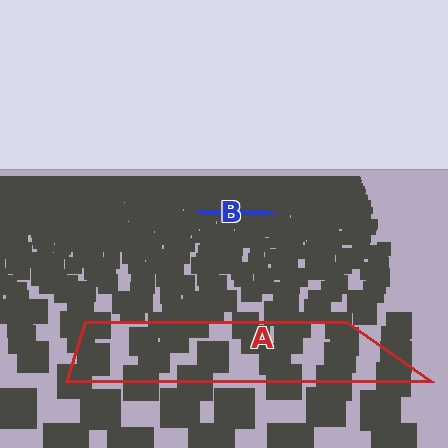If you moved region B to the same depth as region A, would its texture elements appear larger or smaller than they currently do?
They would appear larger. At a closer depth, the same texture elements are projected at a bigger on-screen size.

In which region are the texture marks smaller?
The texture marks are smaller in region B, because it is farther away.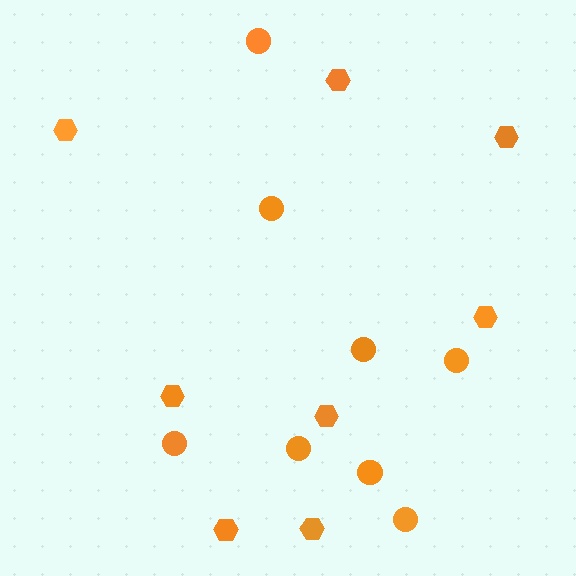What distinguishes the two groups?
There are 2 groups: one group of circles (8) and one group of hexagons (8).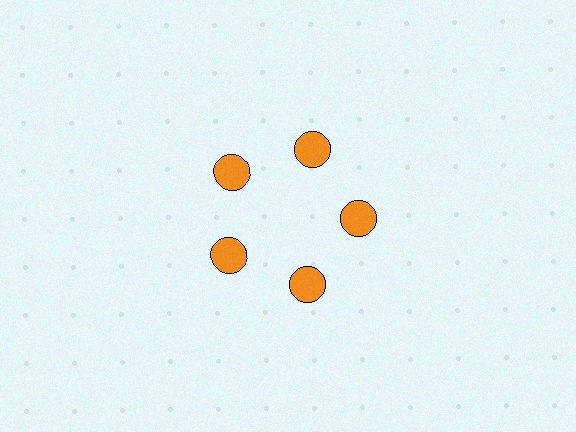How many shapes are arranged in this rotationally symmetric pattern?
There are 5 shapes, arranged in 5 groups of 1.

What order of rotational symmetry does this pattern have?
This pattern has 5-fold rotational symmetry.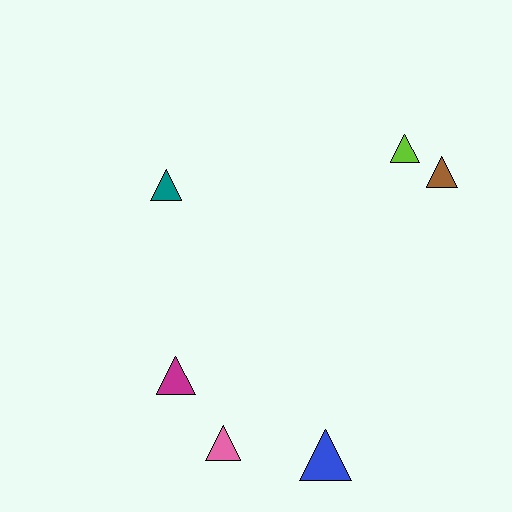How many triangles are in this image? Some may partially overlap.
There are 6 triangles.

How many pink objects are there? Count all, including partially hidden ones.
There is 1 pink object.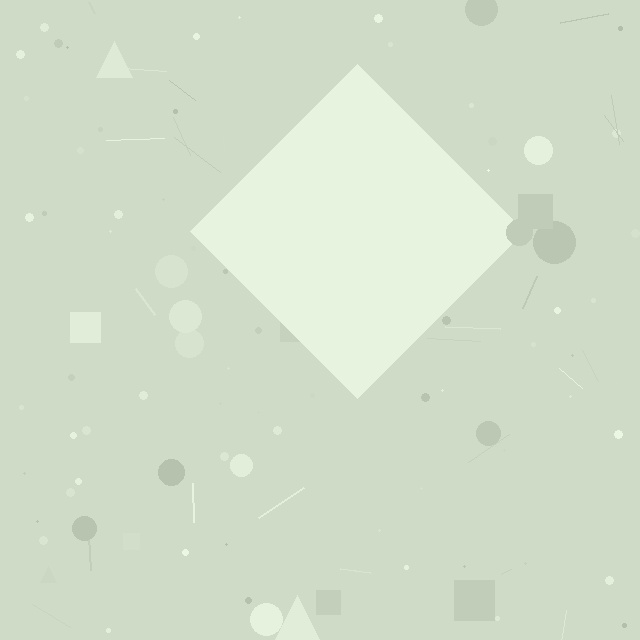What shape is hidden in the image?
A diamond is hidden in the image.